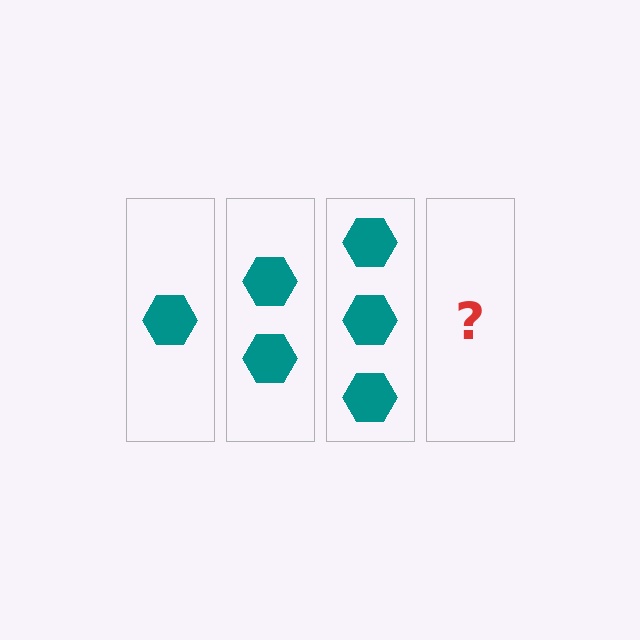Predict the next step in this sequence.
The next step is 4 hexagons.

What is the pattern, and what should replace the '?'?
The pattern is that each step adds one more hexagon. The '?' should be 4 hexagons.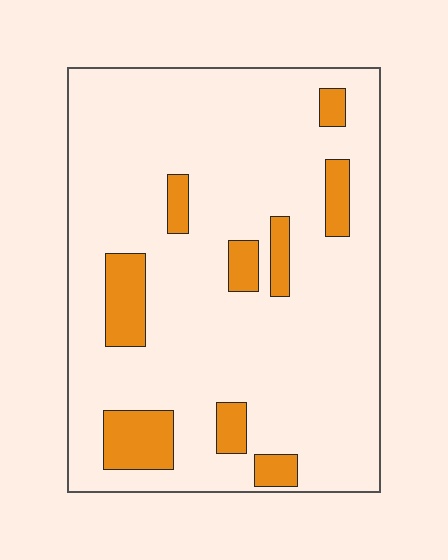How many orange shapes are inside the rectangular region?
9.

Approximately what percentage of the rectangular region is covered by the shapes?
Approximately 15%.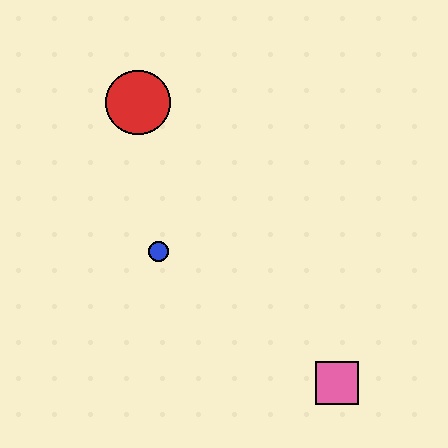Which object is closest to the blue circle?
The red circle is closest to the blue circle.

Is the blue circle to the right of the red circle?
Yes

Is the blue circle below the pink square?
No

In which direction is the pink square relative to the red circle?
The pink square is below the red circle.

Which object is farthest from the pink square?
The red circle is farthest from the pink square.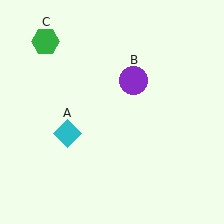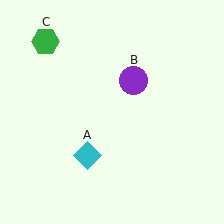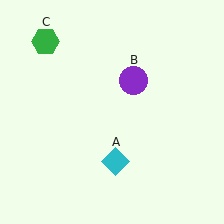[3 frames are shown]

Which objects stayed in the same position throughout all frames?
Purple circle (object B) and green hexagon (object C) remained stationary.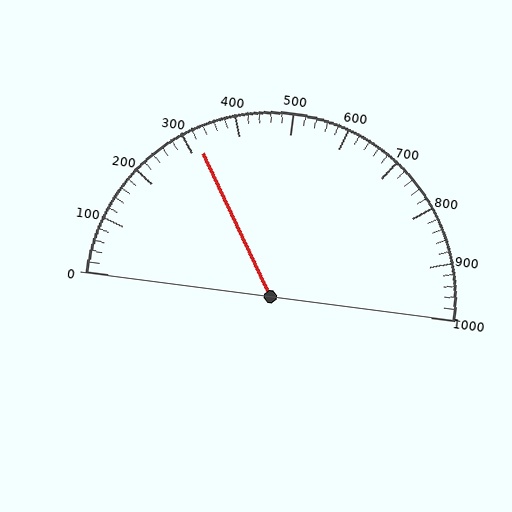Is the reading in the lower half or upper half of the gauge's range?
The reading is in the lower half of the range (0 to 1000).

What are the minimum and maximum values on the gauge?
The gauge ranges from 0 to 1000.